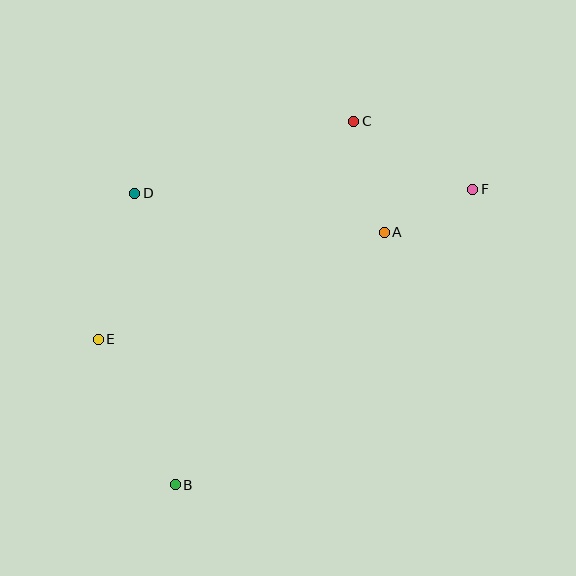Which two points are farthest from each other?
Points B and F are farthest from each other.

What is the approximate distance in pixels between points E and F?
The distance between E and F is approximately 403 pixels.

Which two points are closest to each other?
Points A and F are closest to each other.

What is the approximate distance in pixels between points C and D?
The distance between C and D is approximately 231 pixels.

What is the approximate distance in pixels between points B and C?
The distance between B and C is approximately 405 pixels.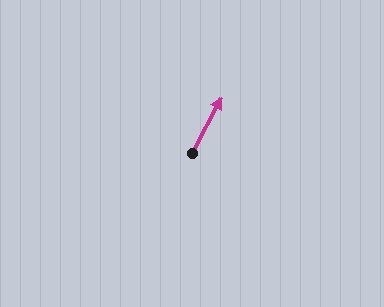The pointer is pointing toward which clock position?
Roughly 1 o'clock.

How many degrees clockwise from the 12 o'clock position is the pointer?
Approximately 28 degrees.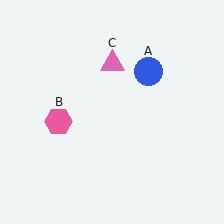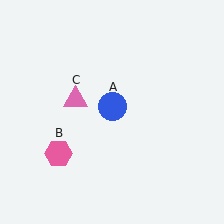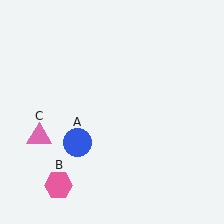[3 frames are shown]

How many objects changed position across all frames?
3 objects changed position: blue circle (object A), pink hexagon (object B), pink triangle (object C).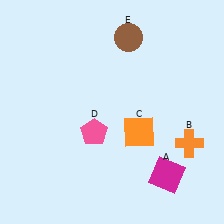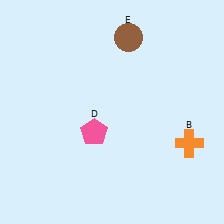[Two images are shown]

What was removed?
The magenta square (A), the orange square (C) were removed in Image 2.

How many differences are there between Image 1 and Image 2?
There are 2 differences between the two images.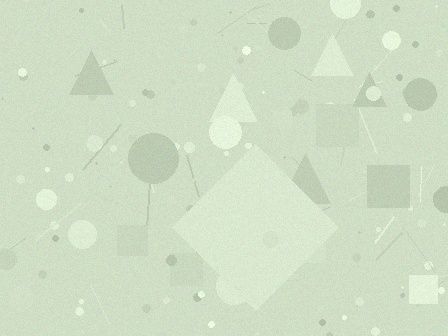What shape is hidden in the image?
A diamond is hidden in the image.